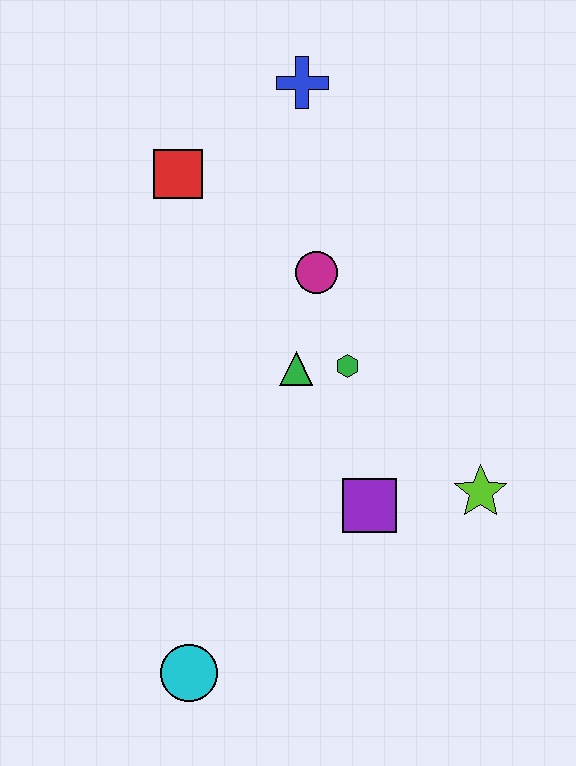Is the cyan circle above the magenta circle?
No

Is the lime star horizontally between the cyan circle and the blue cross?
No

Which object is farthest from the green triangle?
The cyan circle is farthest from the green triangle.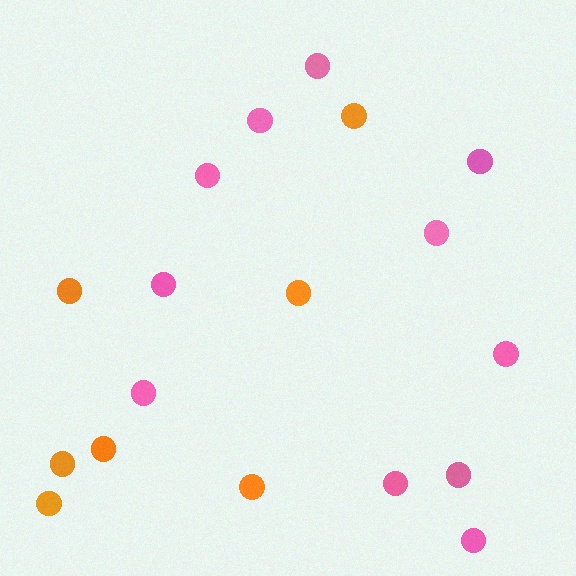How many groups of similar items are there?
There are 2 groups: one group of orange circles (7) and one group of pink circles (11).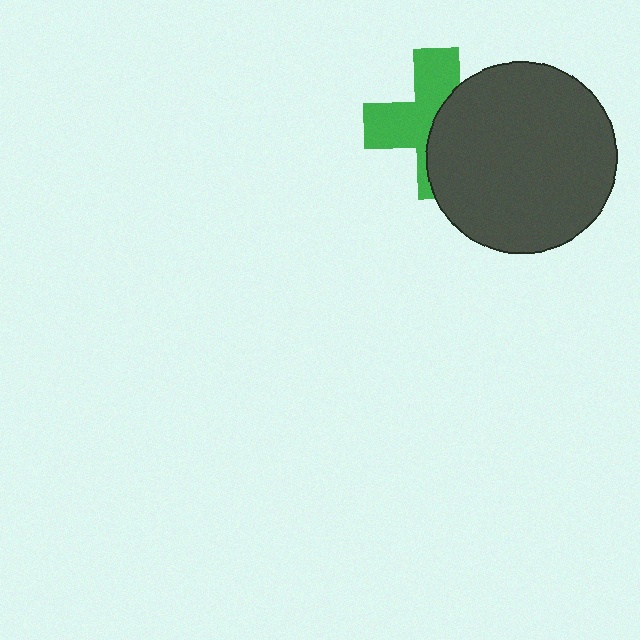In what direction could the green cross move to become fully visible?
The green cross could move left. That would shift it out from behind the dark gray circle entirely.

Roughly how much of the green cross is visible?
About half of it is visible (roughly 52%).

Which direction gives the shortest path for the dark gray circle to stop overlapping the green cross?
Moving right gives the shortest separation.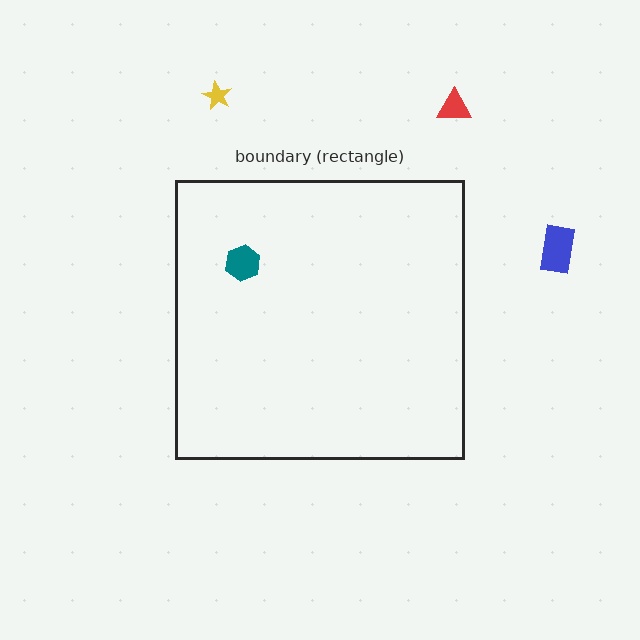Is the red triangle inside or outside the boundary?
Outside.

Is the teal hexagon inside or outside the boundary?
Inside.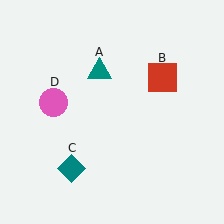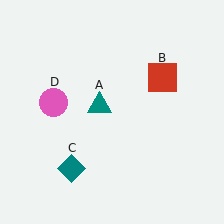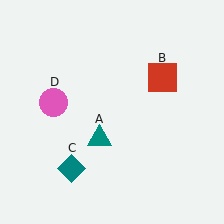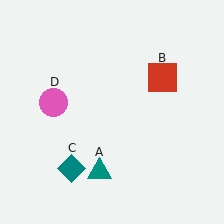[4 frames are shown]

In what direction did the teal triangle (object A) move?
The teal triangle (object A) moved down.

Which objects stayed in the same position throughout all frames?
Red square (object B) and teal diamond (object C) and pink circle (object D) remained stationary.